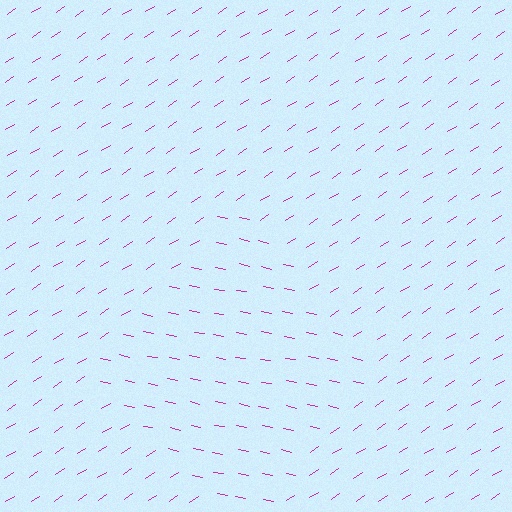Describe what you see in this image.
The image is filled with small magenta line segments. A diamond region in the image has lines oriented differently from the surrounding lines, creating a visible texture boundary.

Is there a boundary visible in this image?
Yes, there is a texture boundary formed by a change in line orientation.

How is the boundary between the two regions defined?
The boundary is defined purely by a change in line orientation (approximately 45 degrees difference). All lines are the same color and thickness.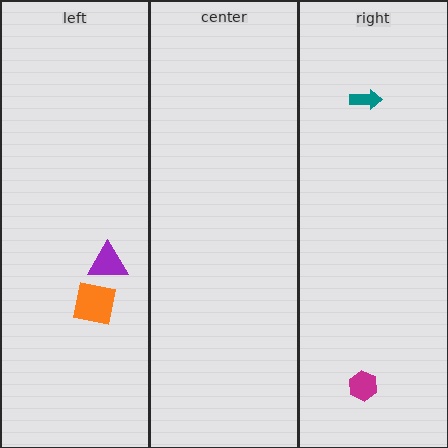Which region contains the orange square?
The left region.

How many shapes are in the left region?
2.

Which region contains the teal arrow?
The right region.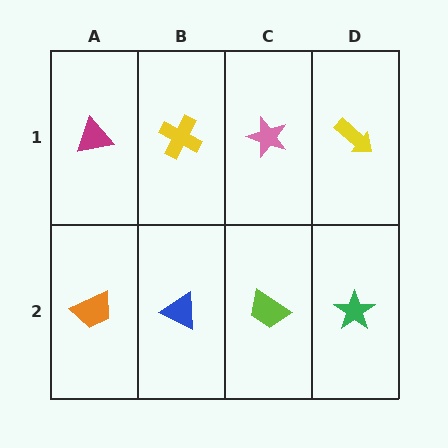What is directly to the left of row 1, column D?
A pink star.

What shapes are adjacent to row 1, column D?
A green star (row 2, column D), a pink star (row 1, column C).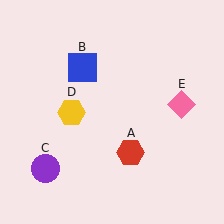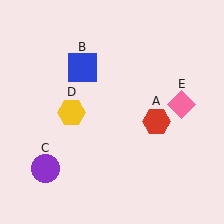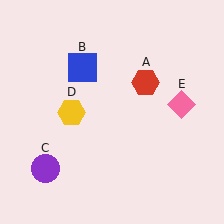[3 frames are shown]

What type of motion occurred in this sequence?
The red hexagon (object A) rotated counterclockwise around the center of the scene.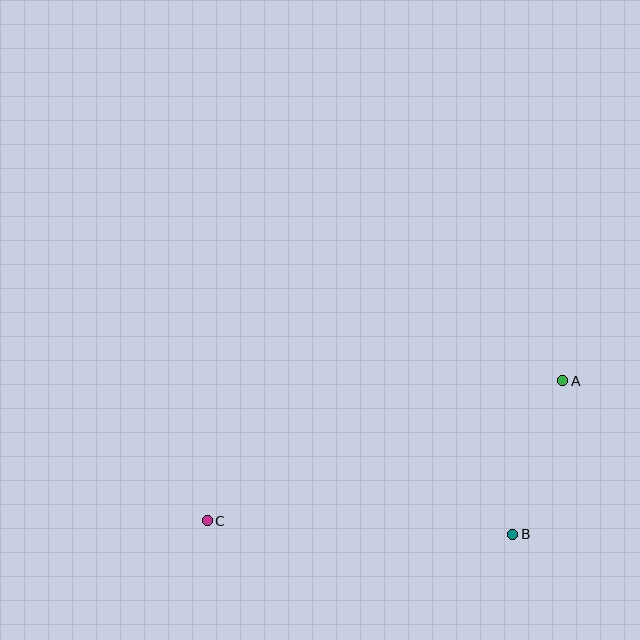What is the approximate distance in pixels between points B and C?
The distance between B and C is approximately 306 pixels.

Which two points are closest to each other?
Points A and B are closest to each other.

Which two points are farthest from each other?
Points A and C are farthest from each other.